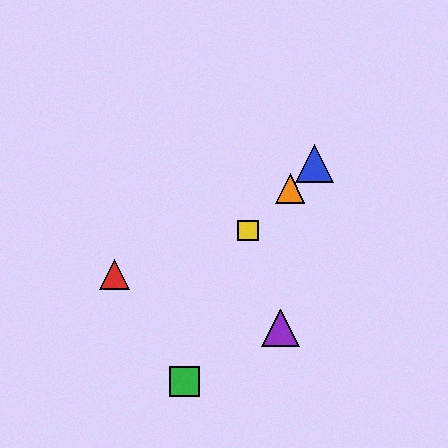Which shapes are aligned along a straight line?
The blue triangle, the yellow square, the orange triangle are aligned along a straight line.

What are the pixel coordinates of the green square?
The green square is at (185, 382).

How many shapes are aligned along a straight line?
3 shapes (the blue triangle, the yellow square, the orange triangle) are aligned along a straight line.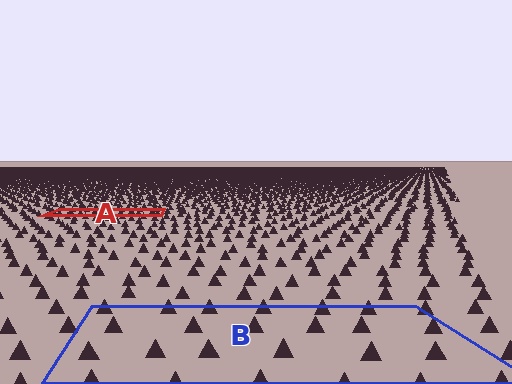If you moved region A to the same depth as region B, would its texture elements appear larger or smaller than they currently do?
They would appear larger. At a closer depth, the same texture elements are projected at a bigger on-screen size.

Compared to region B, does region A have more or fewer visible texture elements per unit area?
Region A has more texture elements per unit area — they are packed more densely because it is farther away.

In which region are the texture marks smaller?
The texture marks are smaller in region A, because it is farther away.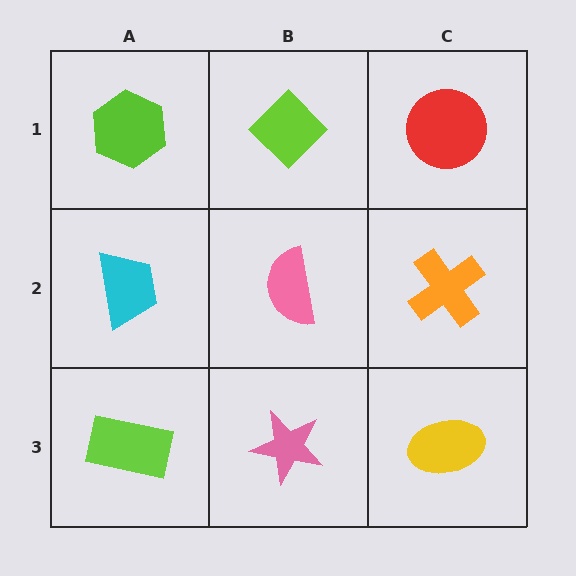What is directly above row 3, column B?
A pink semicircle.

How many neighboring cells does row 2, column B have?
4.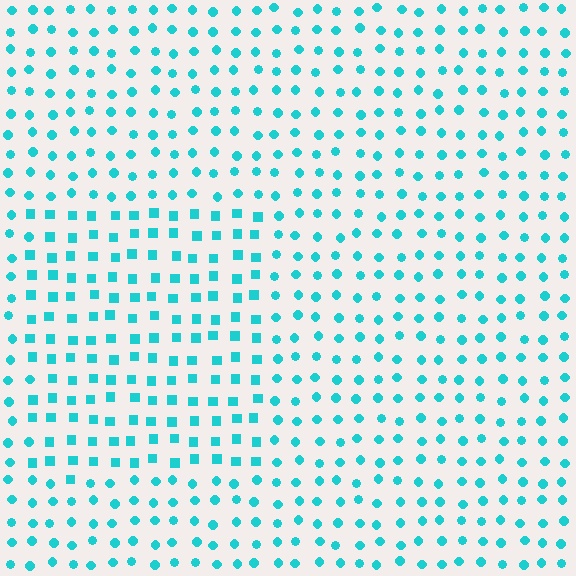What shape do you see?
I see a rectangle.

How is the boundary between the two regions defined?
The boundary is defined by a change in element shape: squares inside vs. circles outside. All elements share the same color and spacing.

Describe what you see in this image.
The image is filled with small cyan elements arranged in a uniform grid. A rectangle-shaped region contains squares, while the surrounding area contains circles. The boundary is defined purely by the change in element shape.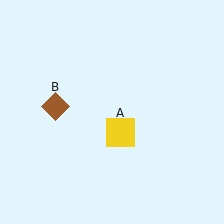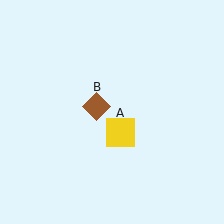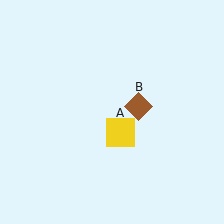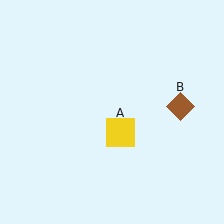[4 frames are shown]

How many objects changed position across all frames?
1 object changed position: brown diamond (object B).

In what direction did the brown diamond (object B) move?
The brown diamond (object B) moved right.